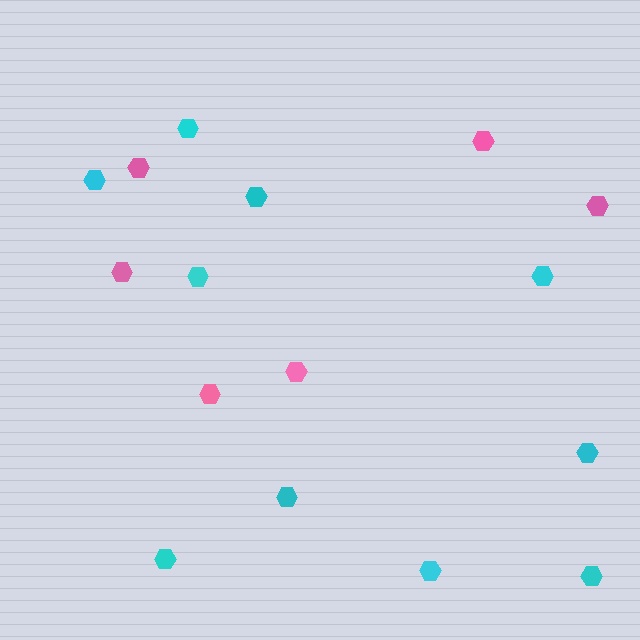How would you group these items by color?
There are 2 groups: one group of pink hexagons (6) and one group of cyan hexagons (10).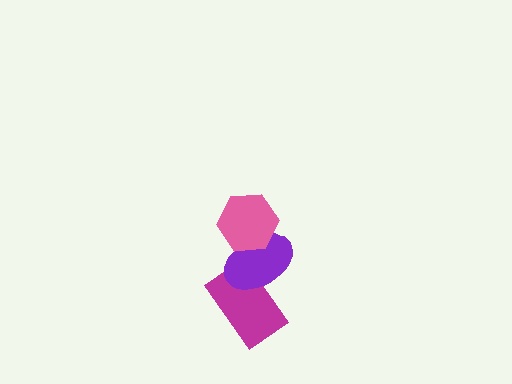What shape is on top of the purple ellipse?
The pink hexagon is on top of the purple ellipse.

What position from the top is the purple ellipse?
The purple ellipse is 2nd from the top.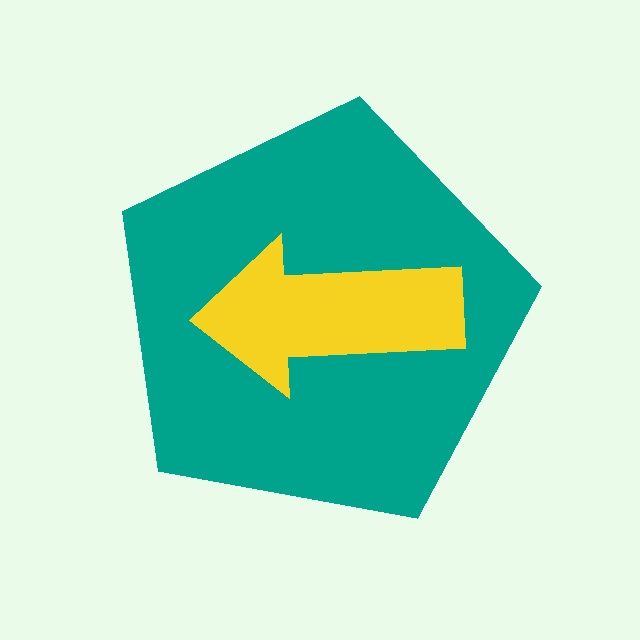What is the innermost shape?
The yellow arrow.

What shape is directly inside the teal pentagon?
The yellow arrow.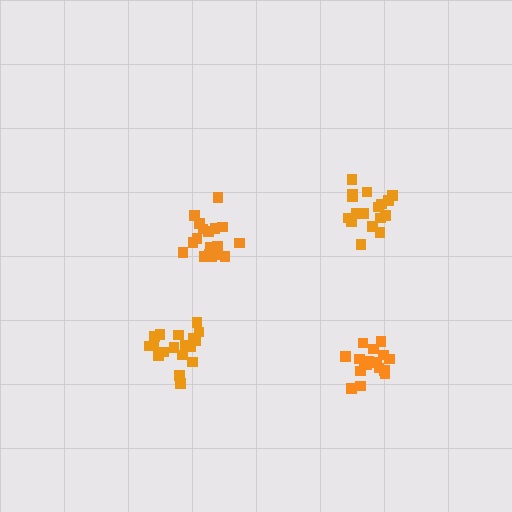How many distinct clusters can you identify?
There are 4 distinct clusters.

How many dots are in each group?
Group 1: 18 dots, Group 2: 17 dots, Group 3: 18 dots, Group 4: 18 dots (71 total).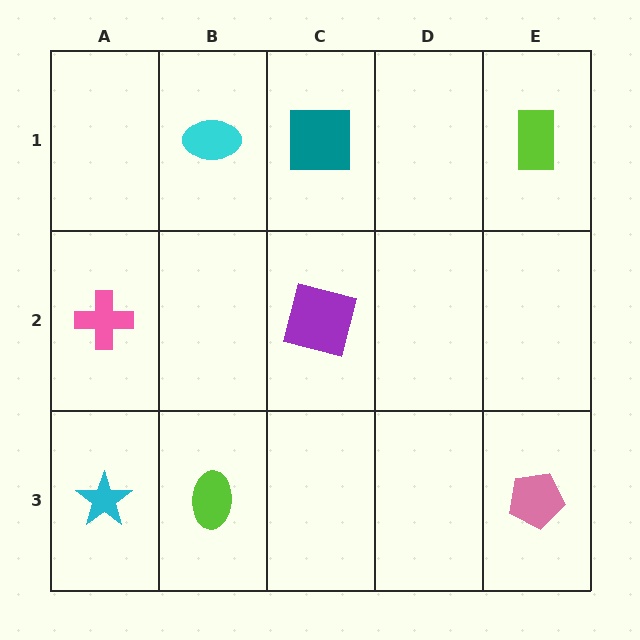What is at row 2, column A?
A pink cross.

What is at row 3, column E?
A pink pentagon.